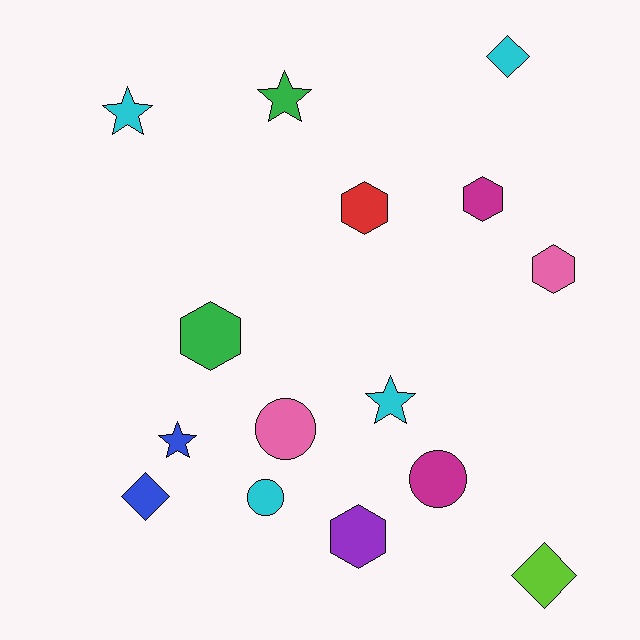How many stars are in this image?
There are 4 stars.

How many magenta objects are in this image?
There are 2 magenta objects.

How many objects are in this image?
There are 15 objects.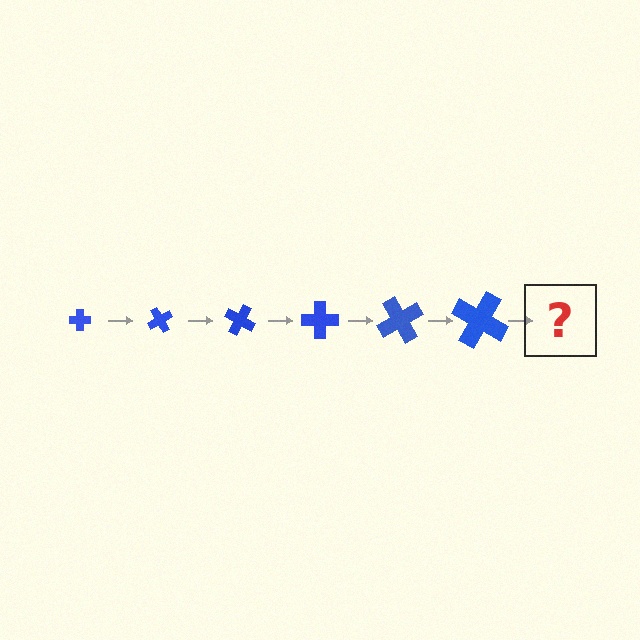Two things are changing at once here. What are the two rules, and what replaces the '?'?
The two rules are that the cross grows larger each step and it rotates 60 degrees each step. The '?' should be a cross, larger than the previous one and rotated 360 degrees from the start.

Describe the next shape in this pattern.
It should be a cross, larger than the previous one and rotated 360 degrees from the start.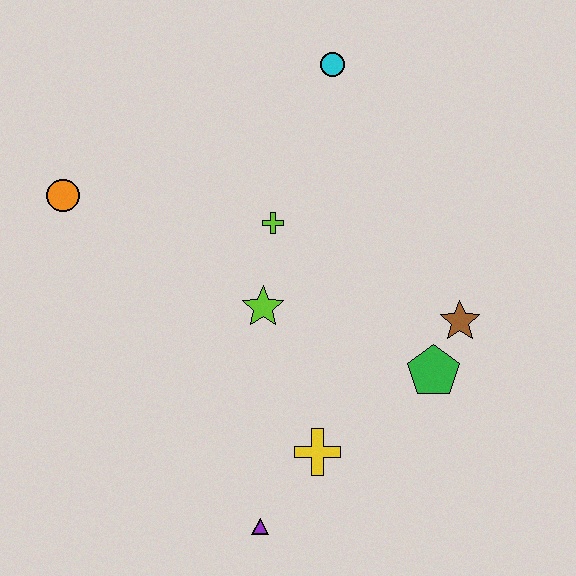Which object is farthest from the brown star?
The orange circle is farthest from the brown star.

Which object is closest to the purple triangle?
The yellow cross is closest to the purple triangle.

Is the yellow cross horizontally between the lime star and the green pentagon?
Yes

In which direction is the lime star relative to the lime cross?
The lime star is below the lime cross.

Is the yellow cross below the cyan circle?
Yes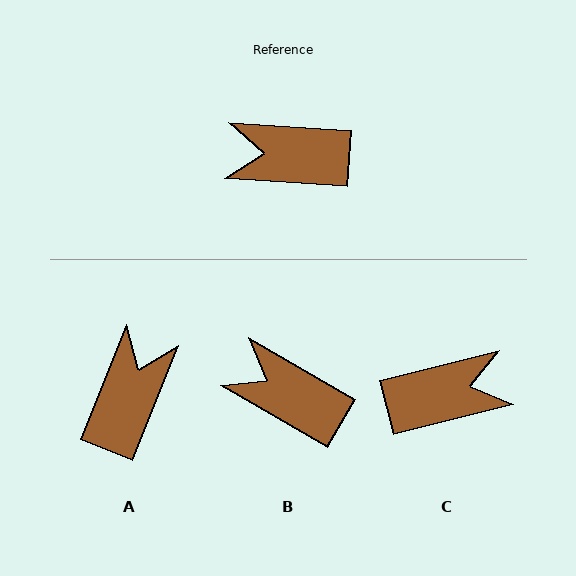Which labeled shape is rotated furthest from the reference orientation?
C, about 162 degrees away.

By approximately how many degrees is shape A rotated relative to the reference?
Approximately 108 degrees clockwise.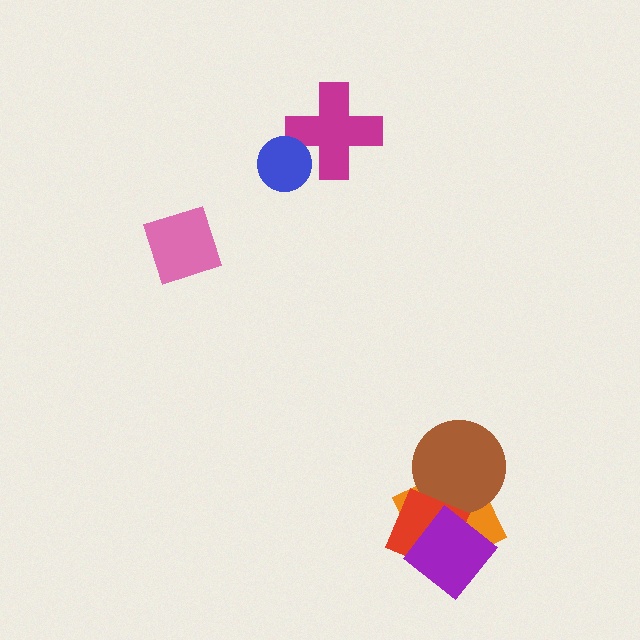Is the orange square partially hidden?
Yes, it is partially covered by another shape.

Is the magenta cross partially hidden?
Yes, it is partially covered by another shape.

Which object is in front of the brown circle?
The red diamond is in front of the brown circle.